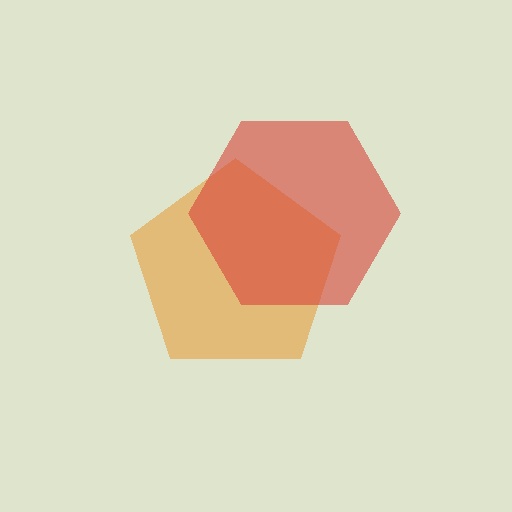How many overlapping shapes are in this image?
There are 2 overlapping shapes in the image.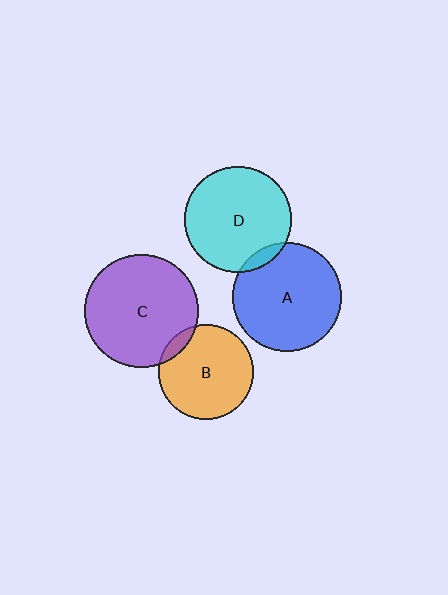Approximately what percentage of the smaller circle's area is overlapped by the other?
Approximately 5%.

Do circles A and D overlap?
Yes.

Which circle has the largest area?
Circle C (purple).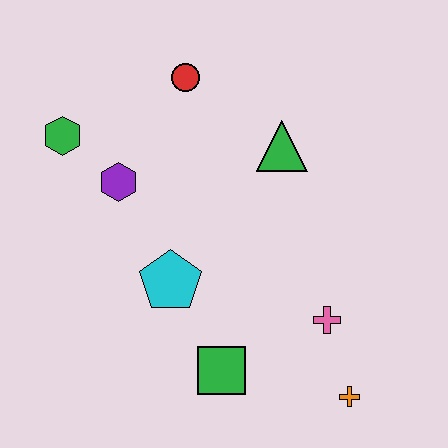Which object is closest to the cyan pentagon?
The green square is closest to the cyan pentagon.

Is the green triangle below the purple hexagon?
No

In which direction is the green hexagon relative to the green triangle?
The green hexagon is to the left of the green triangle.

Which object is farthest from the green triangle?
The orange cross is farthest from the green triangle.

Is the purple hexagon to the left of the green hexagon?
No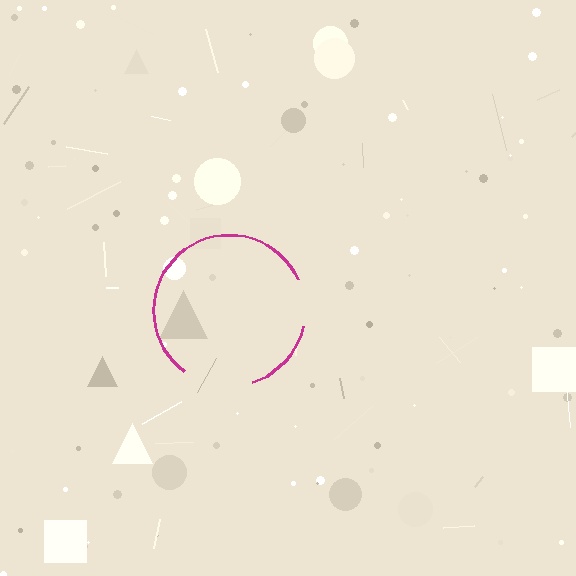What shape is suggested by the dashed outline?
The dashed outline suggests a circle.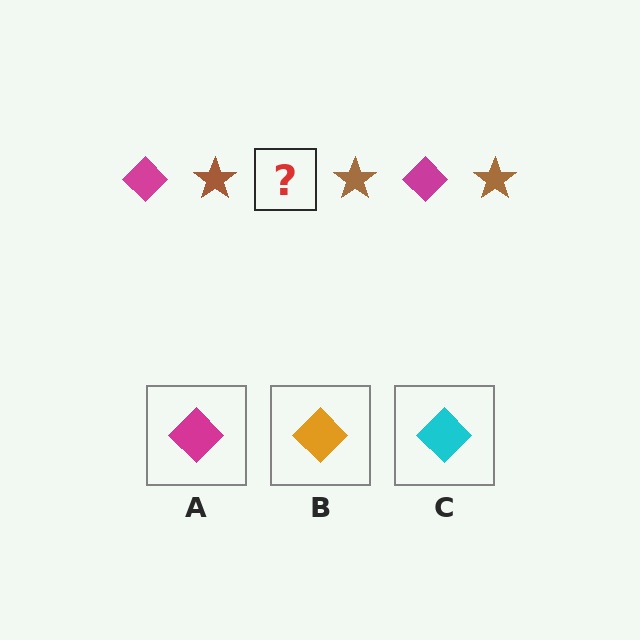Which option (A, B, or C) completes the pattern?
A.